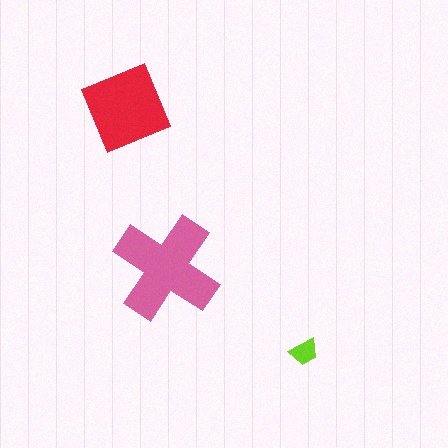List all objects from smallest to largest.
The lime trapezoid, the red square, the pink cross.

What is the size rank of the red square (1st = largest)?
2nd.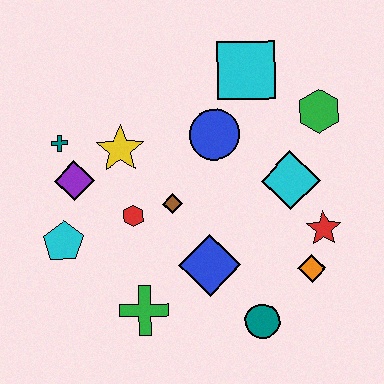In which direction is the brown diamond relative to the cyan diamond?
The brown diamond is to the left of the cyan diamond.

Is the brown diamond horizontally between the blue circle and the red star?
No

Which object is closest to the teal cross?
The purple diamond is closest to the teal cross.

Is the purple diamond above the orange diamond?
Yes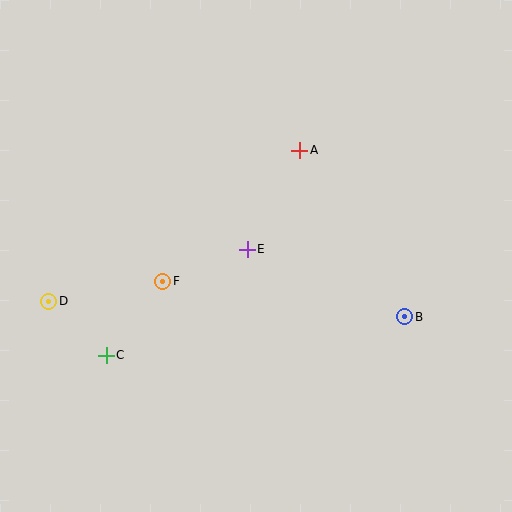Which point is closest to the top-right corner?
Point A is closest to the top-right corner.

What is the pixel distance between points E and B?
The distance between E and B is 171 pixels.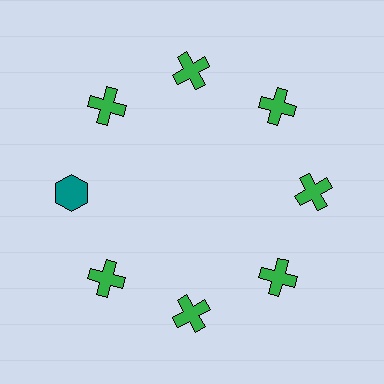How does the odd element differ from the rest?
It differs in both color (teal instead of green) and shape (hexagon instead of cross).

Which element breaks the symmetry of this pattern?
The teal hexagon at roughly the 9 o'clock position breaks the symmetry. All other shapes are green crosses.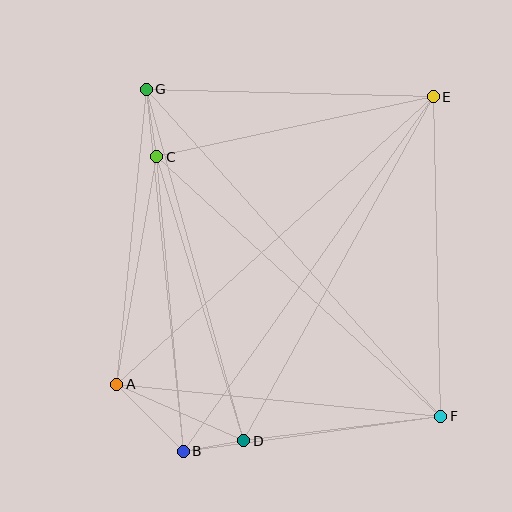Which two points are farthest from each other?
Points F and G are farthest from each other.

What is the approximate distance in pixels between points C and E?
The distance between C and E is approximately 283 pixels.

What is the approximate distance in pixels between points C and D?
The distance between C and D is approximately 297 pixels.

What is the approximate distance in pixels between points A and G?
The distance between A and G is approximately 296 pixels.